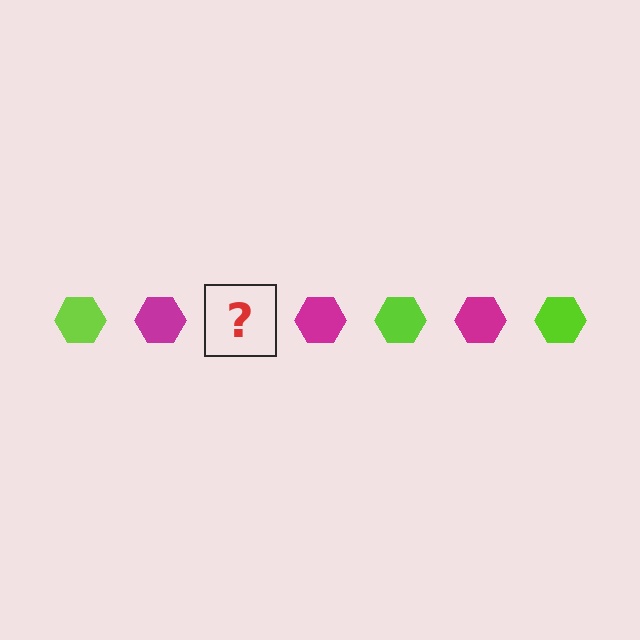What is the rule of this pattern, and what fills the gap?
The rule is that the pattern cycles through lime, magenta hexagons. The gap should be filled with a lime hexagon.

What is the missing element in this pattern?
The missing element is a lime hexagon.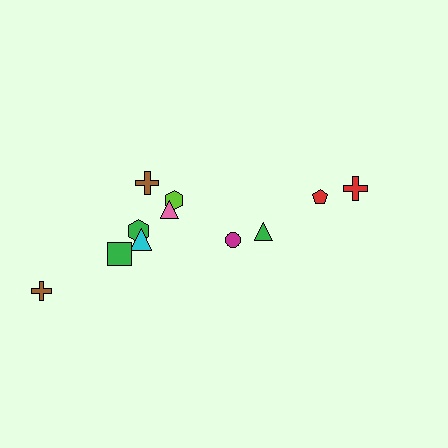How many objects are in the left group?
There are 7 objects.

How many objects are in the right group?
There are 4 objects.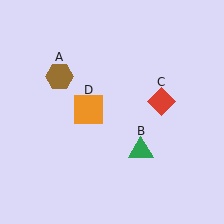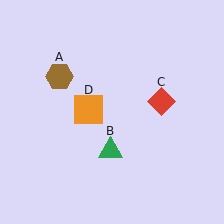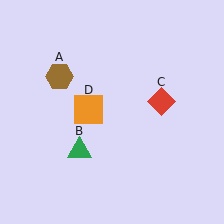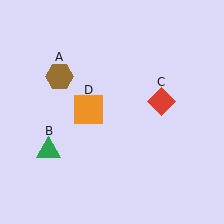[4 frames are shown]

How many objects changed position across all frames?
1 object changed position: green triangle (object B).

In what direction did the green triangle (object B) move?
The green triangle (object B) moved left.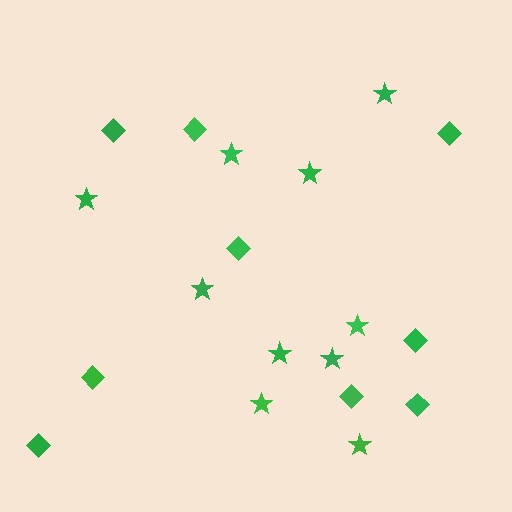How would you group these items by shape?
There are 2 groups: one group of diamonds (9) and one group of stars (10).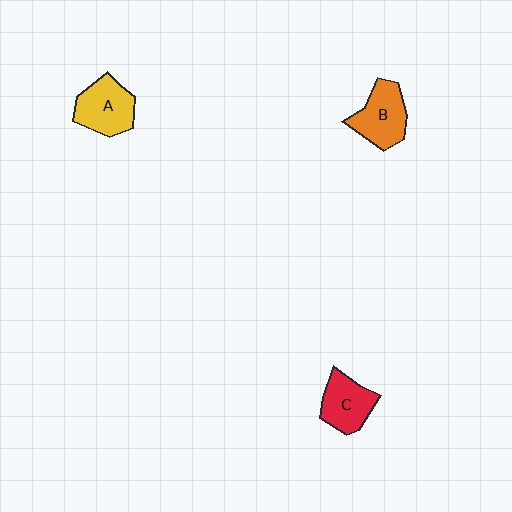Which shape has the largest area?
Shape B (orange).